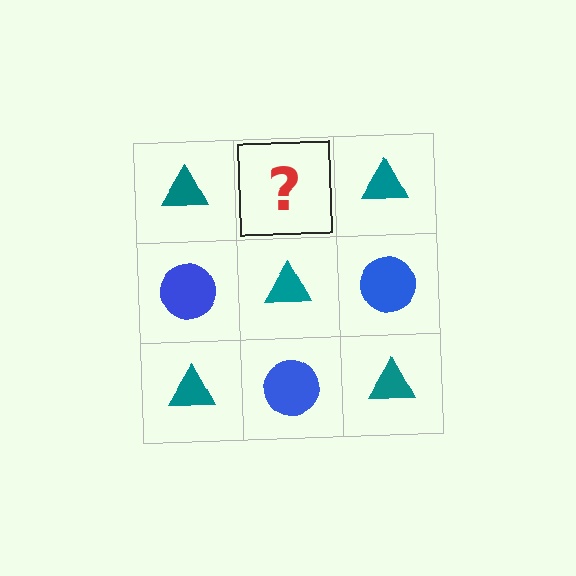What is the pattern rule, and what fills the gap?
The rule is that it alternates teal triangle and blue circle in a checkerboard pattern. The gap should be filled with a blue circle.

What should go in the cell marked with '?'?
The missing cell should contain a blue circle.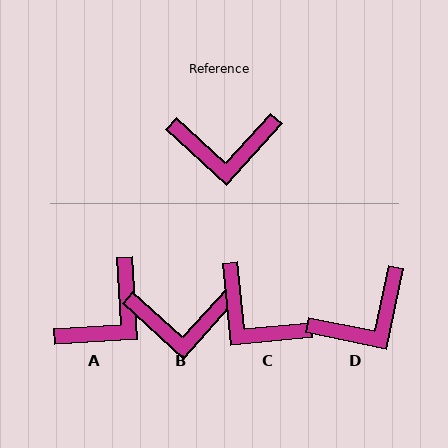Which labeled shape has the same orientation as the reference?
B.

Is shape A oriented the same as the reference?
No, it is off by about 45 degrees.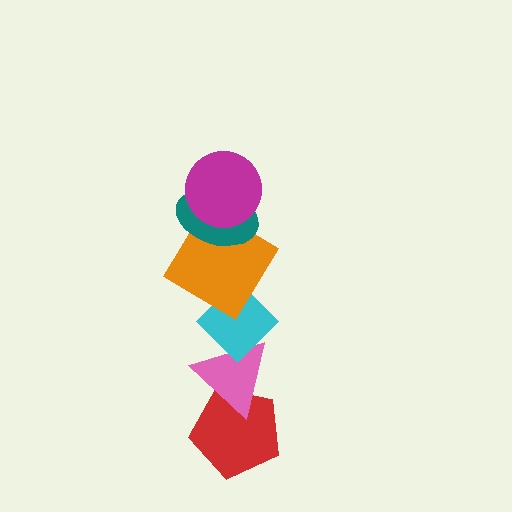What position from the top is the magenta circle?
The magenta circle is 1st from the top.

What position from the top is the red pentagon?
The red pentagon is 6th from the top.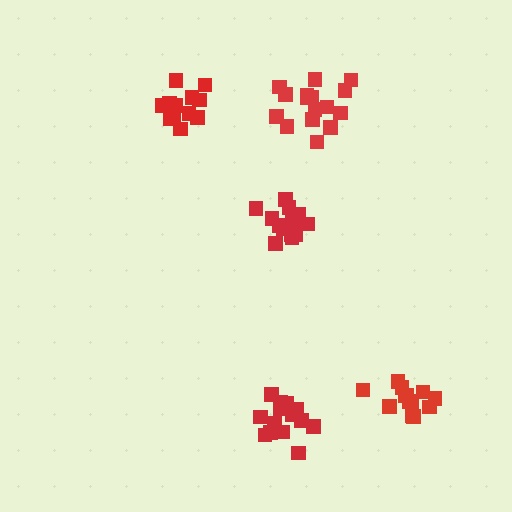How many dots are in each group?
Group 1: 17 dots, Group 2: 13 dots, Group 3: 14 dots, Group 4: 13 dots, Group 5: 16 dots (73 total).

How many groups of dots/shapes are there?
There are 5 groups.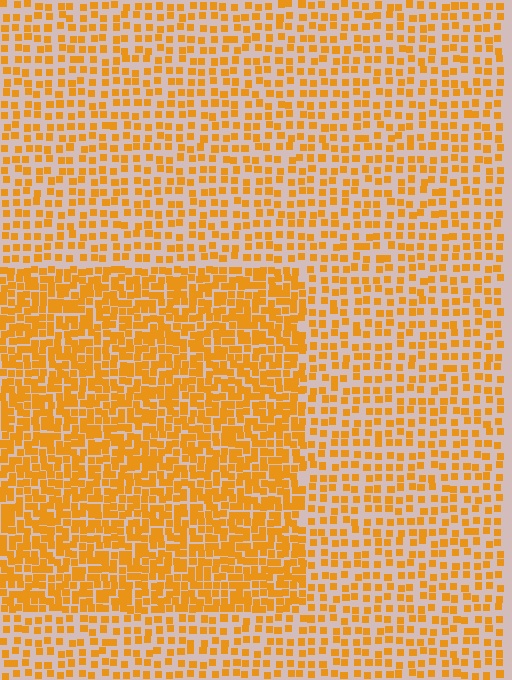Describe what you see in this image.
The image contains small orange elements arranged at two different densities. A rectangle-shaped region is visible where the elements are more densely packed than the surrounding area.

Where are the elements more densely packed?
The elements are more densely packed inside the rectangle boundary.